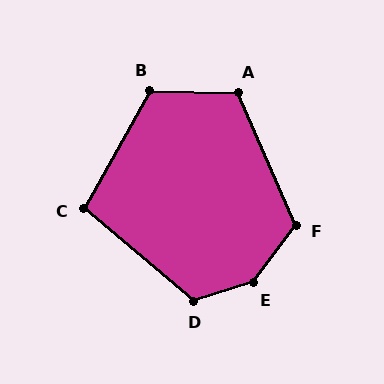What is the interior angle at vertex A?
Approximately 115 degrees (obtuse).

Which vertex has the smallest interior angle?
C, at approximately 101 degrees.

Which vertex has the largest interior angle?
E, at approximately 144 degrees.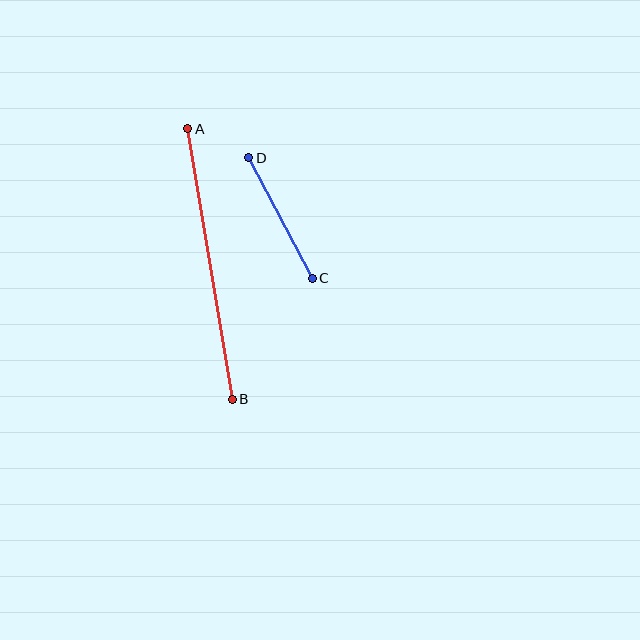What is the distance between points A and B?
The distance is approximately 274 pixels.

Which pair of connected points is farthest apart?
Points A and B are farthest apart.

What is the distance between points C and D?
The distance is approximately 136 pixels.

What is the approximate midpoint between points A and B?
The midpoint is at approximately (210, 264) pixels.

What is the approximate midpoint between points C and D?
The midpoint is at approximately (280, 218) pixels.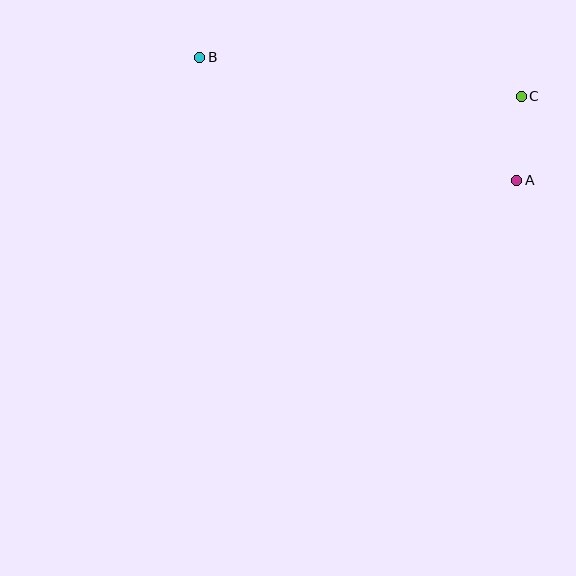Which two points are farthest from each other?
Points A and B are farthest from each other.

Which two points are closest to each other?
Points A and C are closest to each other.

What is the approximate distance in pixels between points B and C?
The distance between B and C is approximately 324 pixels.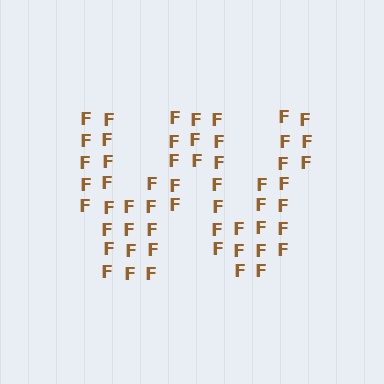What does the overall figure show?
The overall figure shows the letter W.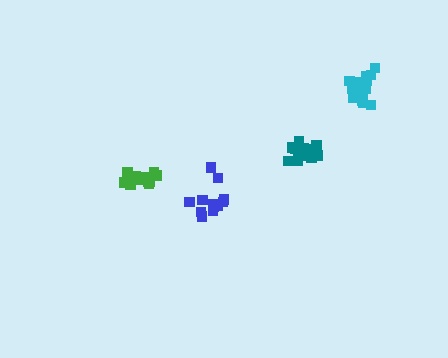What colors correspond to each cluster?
The clusters are colored: cyan, teal, blue, green.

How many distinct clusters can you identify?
There are 4 distinct clusters.